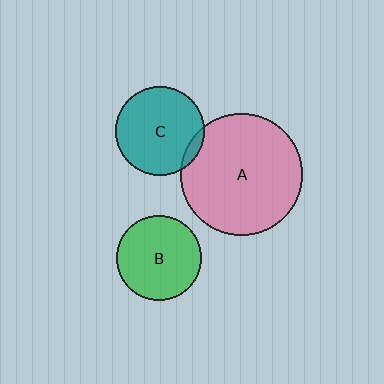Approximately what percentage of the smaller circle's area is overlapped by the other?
Approximately 5%.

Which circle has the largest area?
Circle A (pink).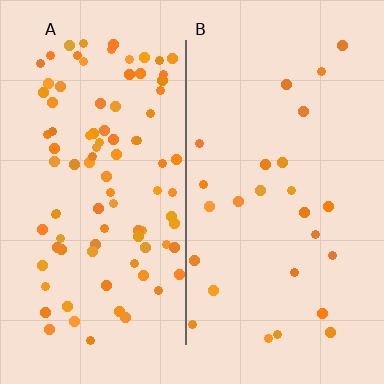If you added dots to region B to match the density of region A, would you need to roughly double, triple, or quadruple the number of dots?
Approximately quadruple.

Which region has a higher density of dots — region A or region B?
A (the left).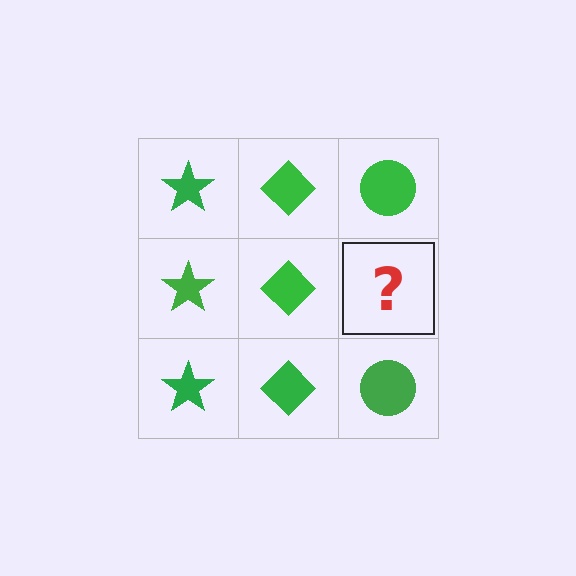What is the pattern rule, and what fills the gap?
The rule is that each column has a consistent shape. The gap should be filled with a green circle.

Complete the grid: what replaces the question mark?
The question mark should be replaced with a green circle.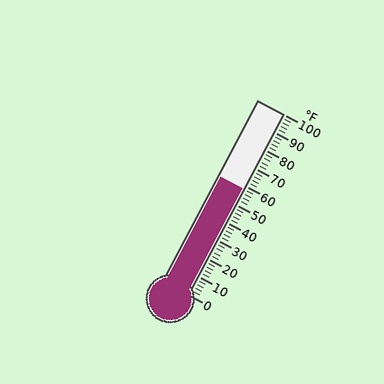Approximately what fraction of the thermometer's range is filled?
The thermometer is filled to approximately 60% of its range.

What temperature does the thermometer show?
The thermometer shows approximately 58°F.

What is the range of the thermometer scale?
The thermometer scale ranges from 0°F to 100°F.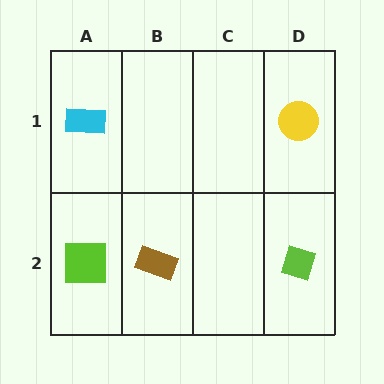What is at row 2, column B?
A brown rectangle.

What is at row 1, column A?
A cyan rectangle.